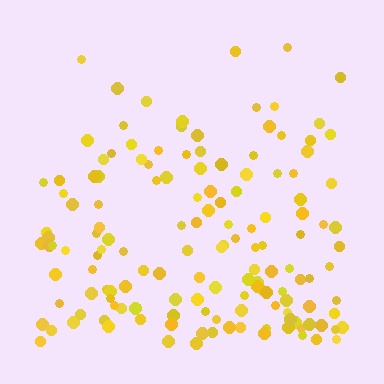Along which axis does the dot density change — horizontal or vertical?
Vertical.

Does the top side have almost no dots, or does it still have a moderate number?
Still a moderate number, just noticeably fewer than the bottom.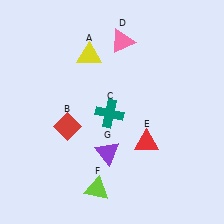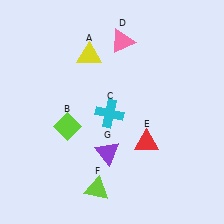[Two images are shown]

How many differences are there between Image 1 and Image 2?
There are 2 differences between the two images.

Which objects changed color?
B changed from red to lime. C changed from teal to cyan.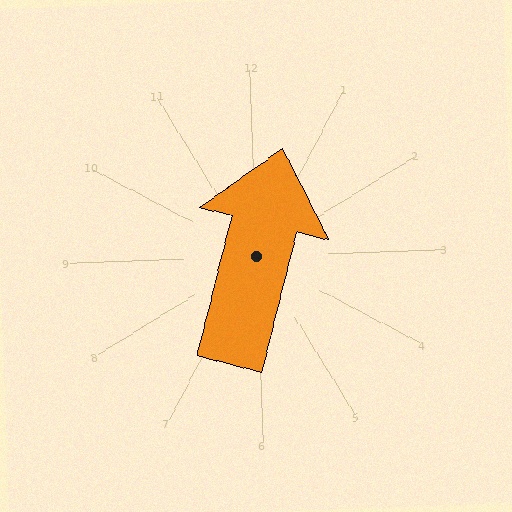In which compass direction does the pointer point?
North.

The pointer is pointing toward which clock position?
Roughly 1 o'clock.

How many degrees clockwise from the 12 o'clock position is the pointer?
Approximately 16 degrees.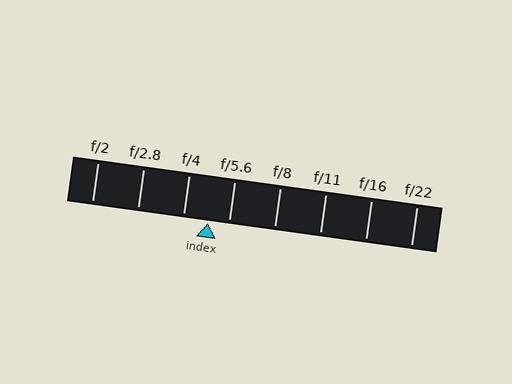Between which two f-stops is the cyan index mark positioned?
The index mark is between f/4 and f/5.6.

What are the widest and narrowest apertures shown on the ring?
The widest aperture shown is f/2 and the narrowest is f/22.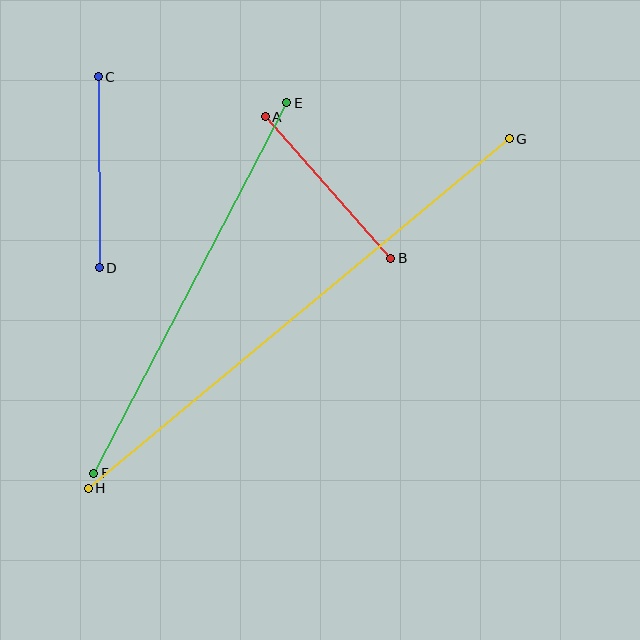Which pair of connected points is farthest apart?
Points G and H are farthest apart.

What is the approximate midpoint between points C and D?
The midpoint is at approximately (99, 172) pixels.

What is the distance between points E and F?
The distance is approximately 418 pixels.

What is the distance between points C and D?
The distance is approximately 191 pixels.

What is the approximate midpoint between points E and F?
The midpoint is at approximately (190, 288) pixels.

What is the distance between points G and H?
The distance is approximately 547 pixels.